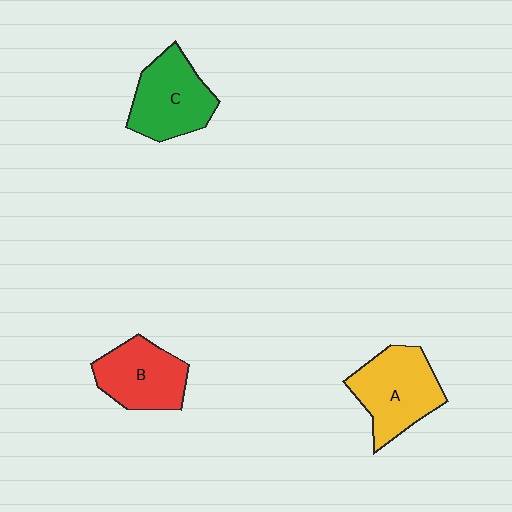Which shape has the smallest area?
Shape B (red).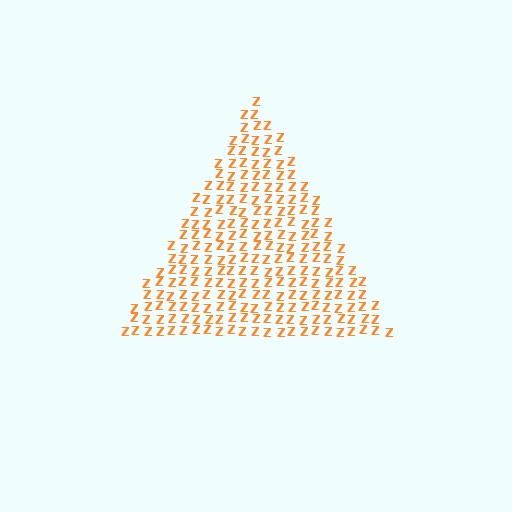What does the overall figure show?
The overall figure shows a triangle.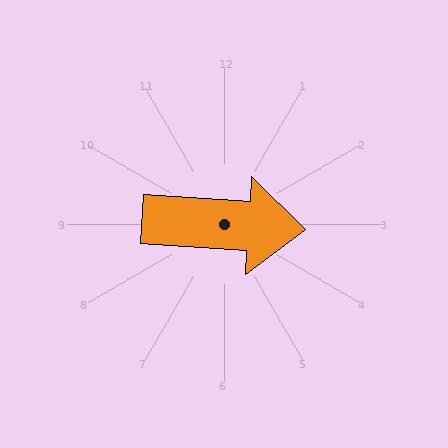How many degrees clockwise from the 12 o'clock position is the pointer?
Approximately 94 degrees.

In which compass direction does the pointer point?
East.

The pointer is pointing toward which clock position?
Roughly 3 o'clock.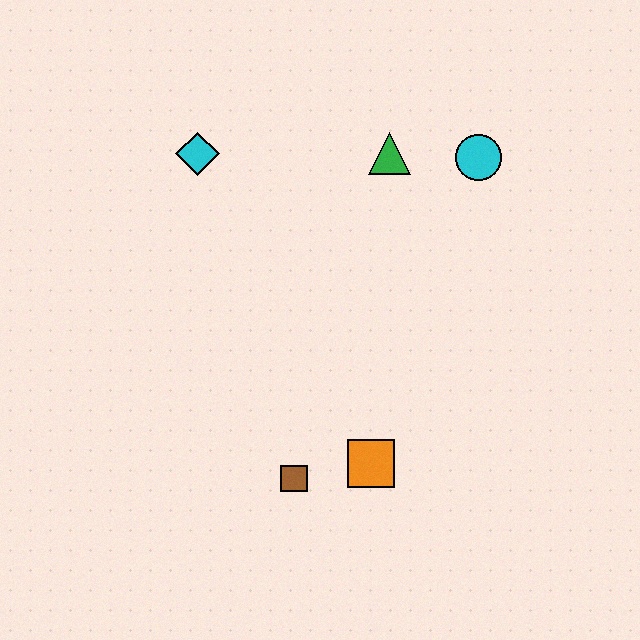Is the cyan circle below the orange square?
No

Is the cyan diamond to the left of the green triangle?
Yes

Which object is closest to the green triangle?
The cyan circle is closest to the green triangle.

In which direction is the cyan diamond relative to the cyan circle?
The cyan diamond is to the left of the cyan circle.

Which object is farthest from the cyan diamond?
The orange square is farthest from the cyan diamond.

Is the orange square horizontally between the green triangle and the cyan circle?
No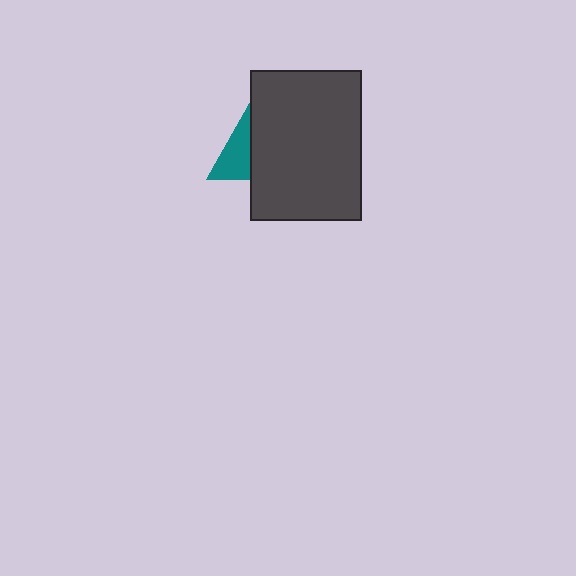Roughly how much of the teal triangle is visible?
A small part of it is visible (roughly 42%).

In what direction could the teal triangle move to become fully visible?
The teal triangle could move left. That would shift it out from behind the dark gray rectangle entirely.